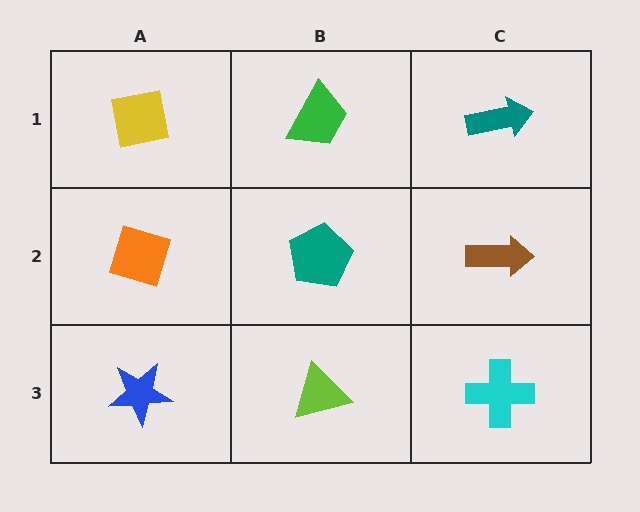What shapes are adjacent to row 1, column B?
A teal pentagon (row 2, column B), a yellow square (row 1, column A), a teal arrow (row 1, column C).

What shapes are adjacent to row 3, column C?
A brown arrow (row 2, column C), a lime triangle (row 3, column B).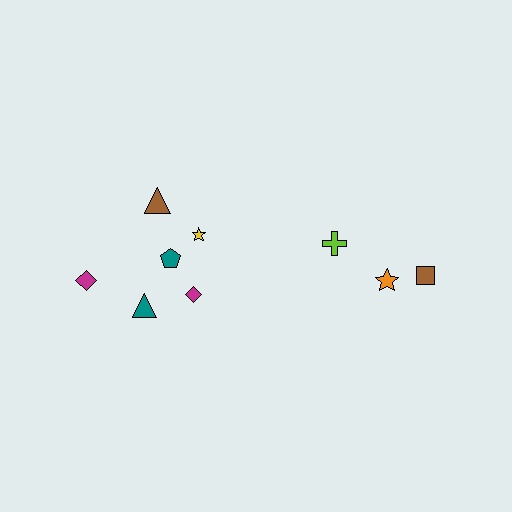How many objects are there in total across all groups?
There are 9 objects.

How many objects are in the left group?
There are 6 objects.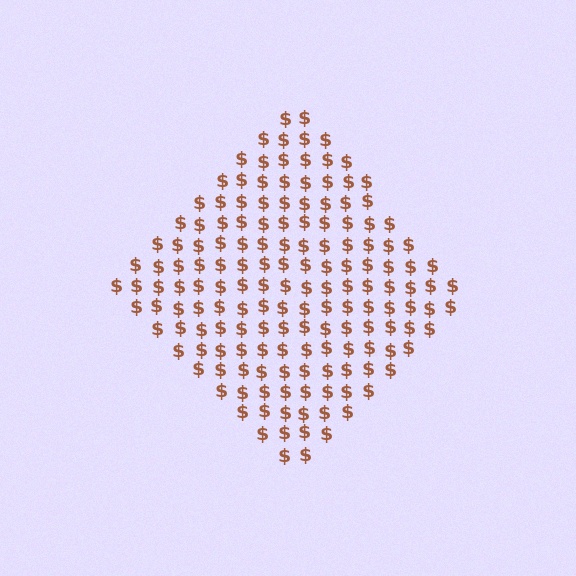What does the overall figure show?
The overall figure shows a diamond.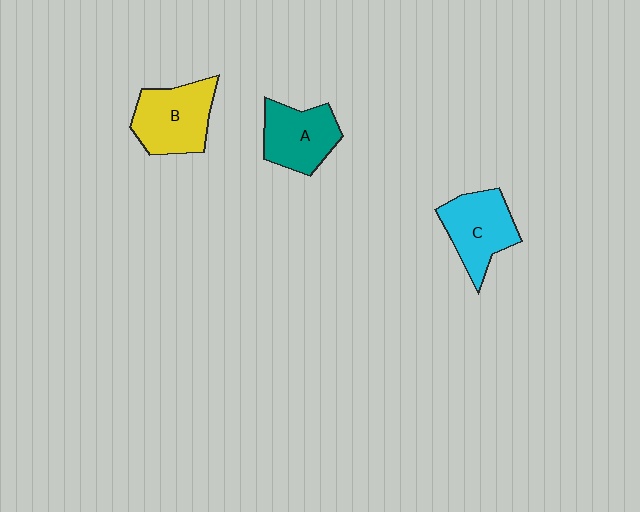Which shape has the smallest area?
Shape A (teal).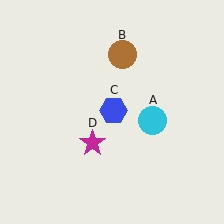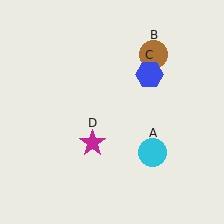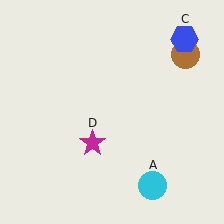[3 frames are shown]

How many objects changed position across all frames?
3 objects changed position: cyan circle (object A), brown circle (object B), blue hexagon (object C).